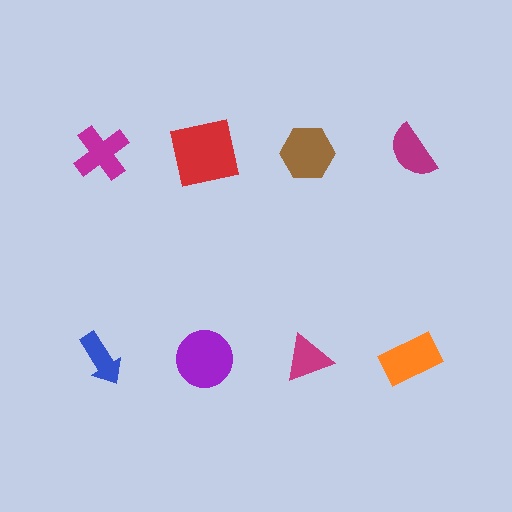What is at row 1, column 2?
A red square.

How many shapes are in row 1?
4 shapes.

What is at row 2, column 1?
A blue arrow.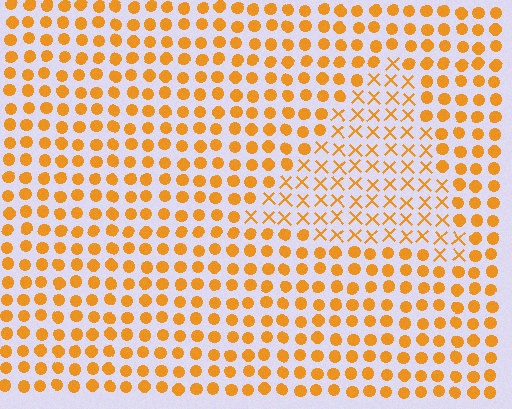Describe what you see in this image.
The image is filled with small orange elements arranged in a uniform grid. A triangle-shaped region contains X marks, while the surrounding area contains circles. The boundary is defined purely by the change in element shape.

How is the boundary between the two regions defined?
The boundary is defined by a change in element shape: X marks inside vs. circles outside. All elements share the same color and spacing.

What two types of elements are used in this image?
The image uses X marks inside the triangle region and circles outside it.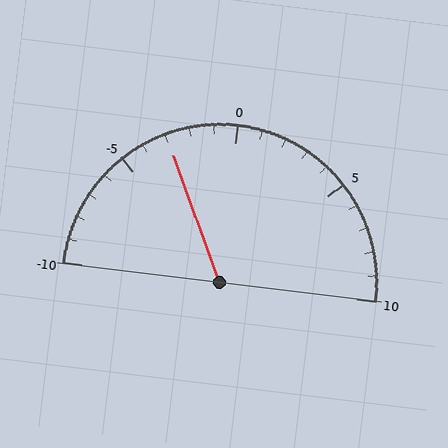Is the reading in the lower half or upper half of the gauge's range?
The reading is in the lower half of the range (-10 to 10).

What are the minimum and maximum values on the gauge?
The gauge ranges from -10 to 10.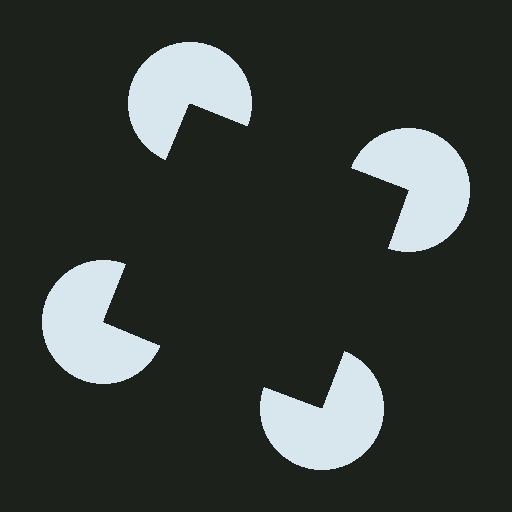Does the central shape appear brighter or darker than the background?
It typically appears slightly darker than the background, even though no actual brightness change is drawn.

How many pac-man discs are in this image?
There are 4 — one at each vertex of the illusory square.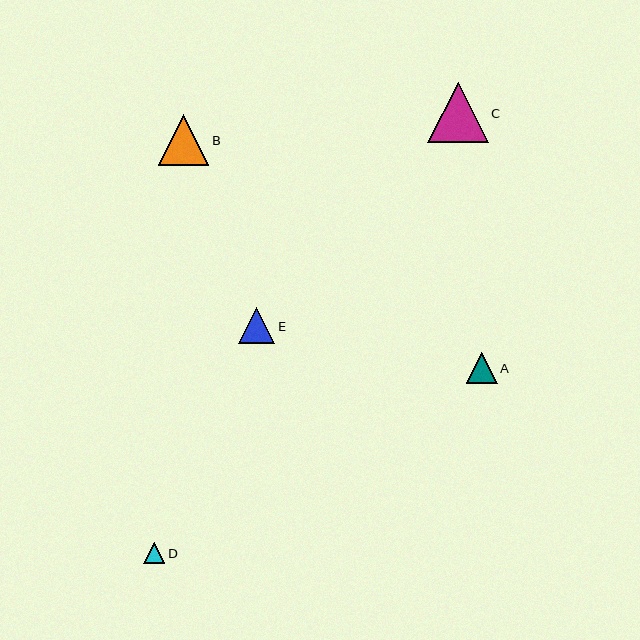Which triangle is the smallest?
Triangle D is the smallest with a size of approximately 21 pixels.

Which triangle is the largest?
Triangle C is the largest with a size of approximately 60 pixels.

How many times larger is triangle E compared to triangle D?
Triangle E is approximately 1.7 times the size of triangle D.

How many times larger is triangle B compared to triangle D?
Triangle B is approximately 2.4 times the size of triangle D.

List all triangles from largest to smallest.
From largest to smallest: C, B, E, A, D.